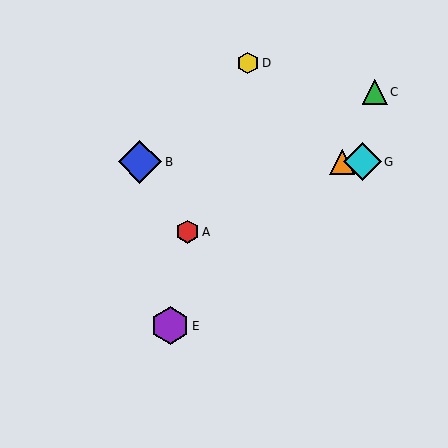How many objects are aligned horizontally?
3 objects (B, F, G) are aligned horizontally.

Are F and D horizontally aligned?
No, F is at y≈162 and D is at y≈63.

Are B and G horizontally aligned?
Yes, both are at y≈162.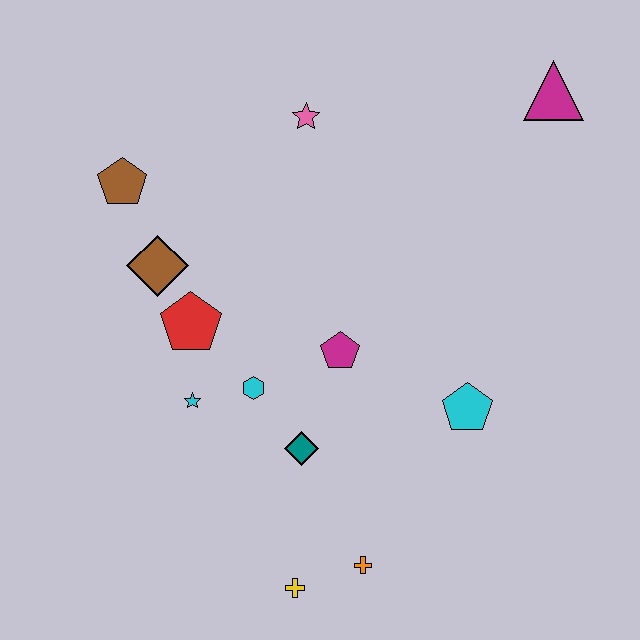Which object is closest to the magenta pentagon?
The cyan hexagon is closest to the magenta pentagon.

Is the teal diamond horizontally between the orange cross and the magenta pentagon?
No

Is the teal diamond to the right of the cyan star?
Yes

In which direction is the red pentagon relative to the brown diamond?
The red pentagon is below the brown diamond.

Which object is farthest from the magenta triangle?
The yellow cross is farthest from the magenta triangle.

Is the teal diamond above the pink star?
No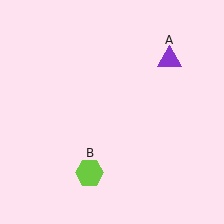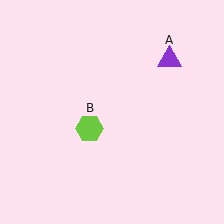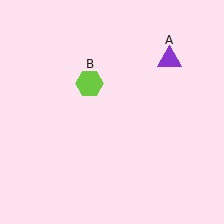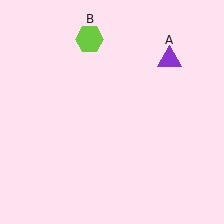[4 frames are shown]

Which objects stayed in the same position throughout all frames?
Purple triangle (object A) remained stationary.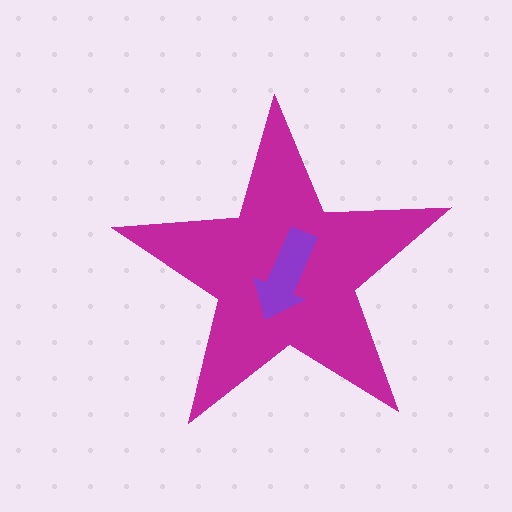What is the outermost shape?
The magenta star.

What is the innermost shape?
The purple arrow.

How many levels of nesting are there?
2.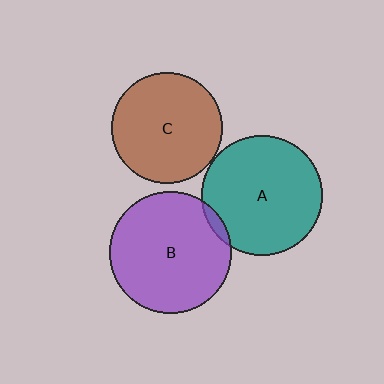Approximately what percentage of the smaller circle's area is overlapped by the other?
Approximately 5%.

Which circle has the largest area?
Circle B (purple).